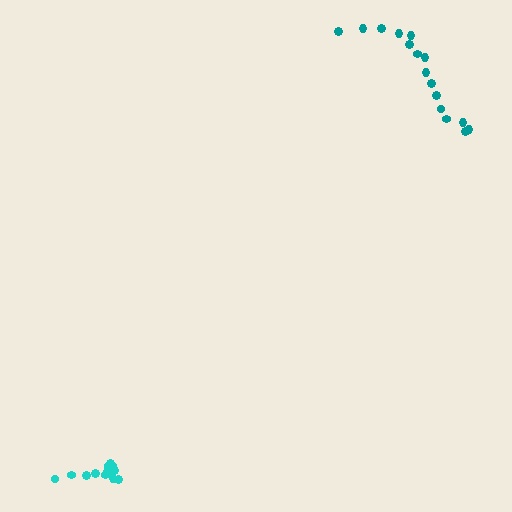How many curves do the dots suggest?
There are 2 distinct paths.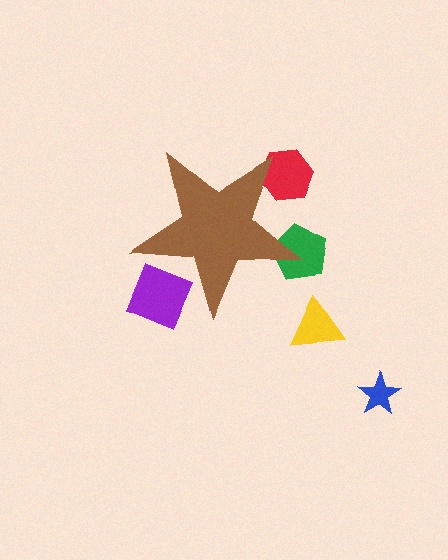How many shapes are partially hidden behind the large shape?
3 shapes are partially hidden.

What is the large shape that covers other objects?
A brown star.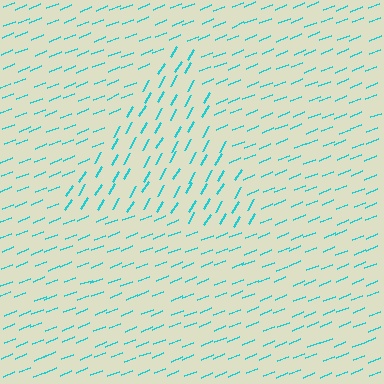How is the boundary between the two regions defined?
The boundary is defined purely by a change in line orientation (approximately 37 degrees difference). All lines are the same color and thickness.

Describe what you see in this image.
The image is filled with small cyan line segments. A triangle region in the image has lines oriented differently from the surrounding lines, creating a visible texture boundary.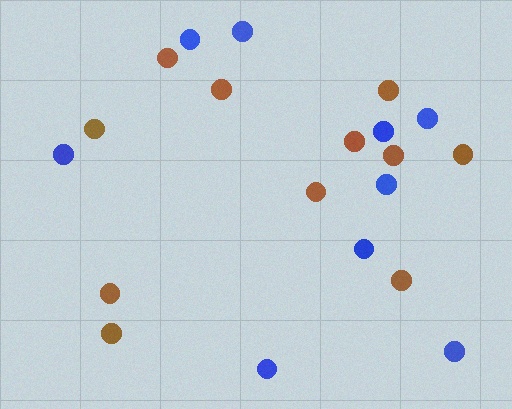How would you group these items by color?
There are 2 groups: one group of brown circles (11) and one group of blue circles (9).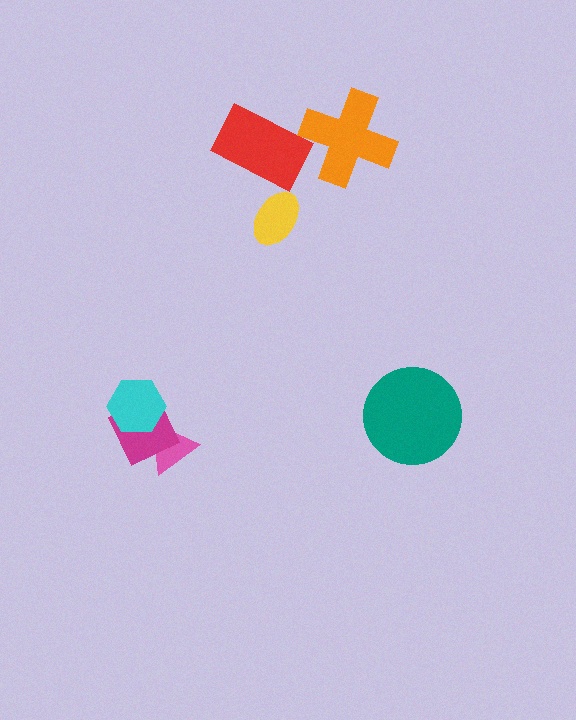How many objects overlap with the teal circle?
0 objects overlap with the teal circle.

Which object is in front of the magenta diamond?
The cyan hexagon is in front of the magenta diamond.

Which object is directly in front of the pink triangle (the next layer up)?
The magenta diamond is directly in front of the pink triangle.